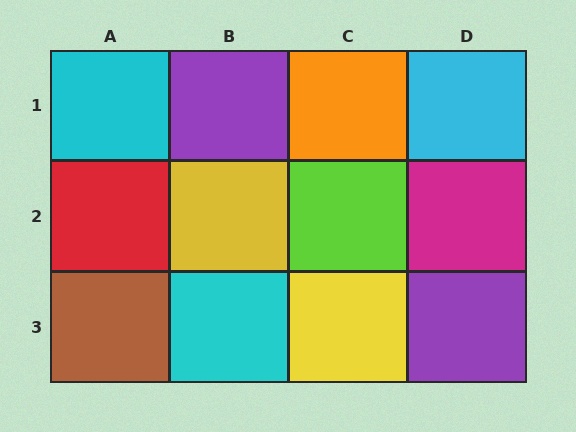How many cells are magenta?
1 cell is magenta.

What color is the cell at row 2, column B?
Yellow.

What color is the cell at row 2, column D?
Magenta.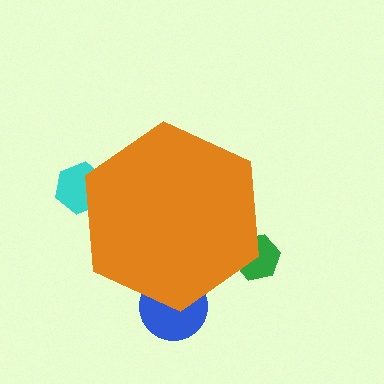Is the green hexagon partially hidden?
Yes, the green hexagon is partially hidden behind the orange hexagon.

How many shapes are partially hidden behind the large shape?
3 shapes are partially hidden.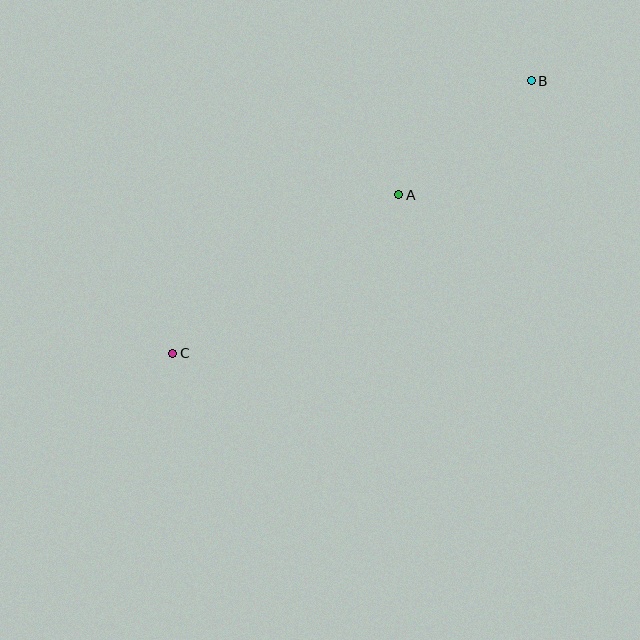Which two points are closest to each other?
Points A and B are closest to each other.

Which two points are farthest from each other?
Points B and C are farthest from each other.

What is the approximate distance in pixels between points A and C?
The distance between A and C is approximately 276 pixels.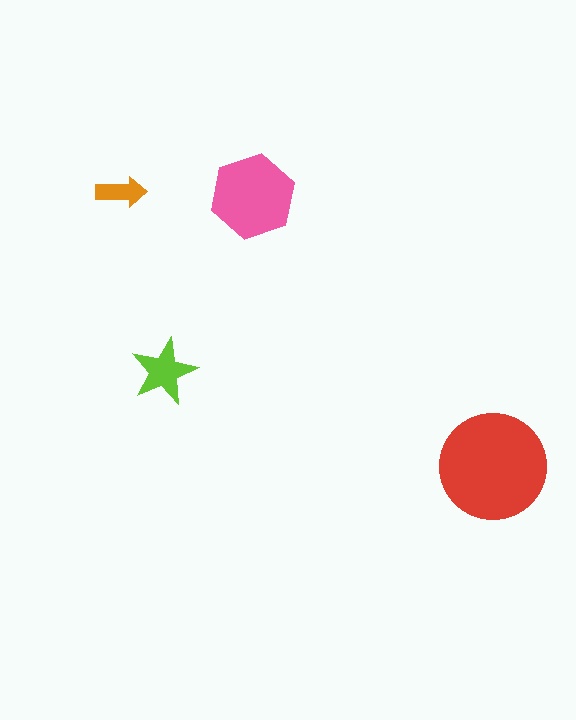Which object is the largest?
The red circle.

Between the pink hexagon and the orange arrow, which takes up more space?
The pink hexagon.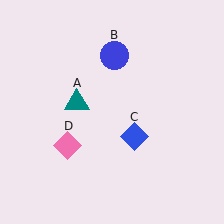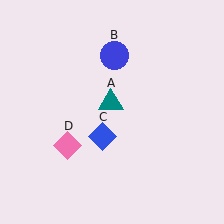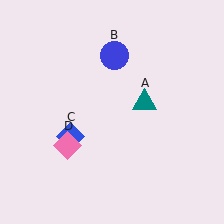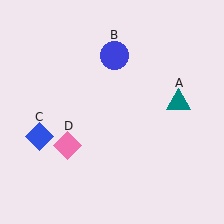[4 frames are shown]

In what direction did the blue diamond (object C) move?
The blue diamond (object C) moved left.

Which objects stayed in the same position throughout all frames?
Blue circle (object B) and pink diamond (object D) remained stationary.